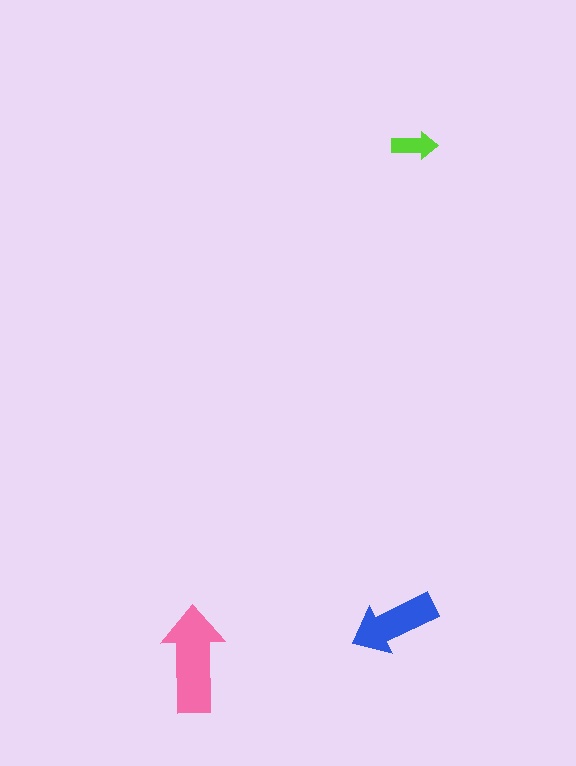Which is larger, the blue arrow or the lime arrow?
The blue one.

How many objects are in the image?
There are 3 objects in the image.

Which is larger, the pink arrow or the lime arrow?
The pink one.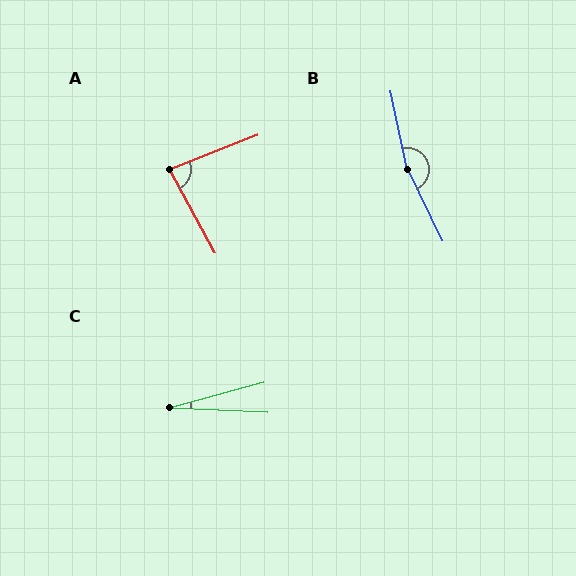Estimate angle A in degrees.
Approximately 82 degrees.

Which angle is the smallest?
C, at approximately 18 degrees.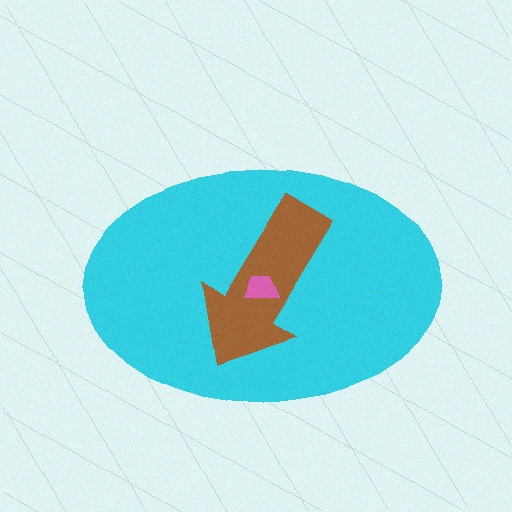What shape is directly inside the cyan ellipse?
The brown arrow.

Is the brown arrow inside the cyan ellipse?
Yes.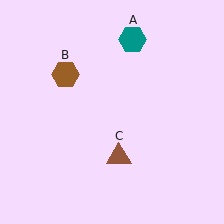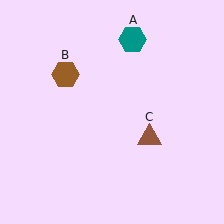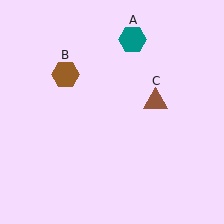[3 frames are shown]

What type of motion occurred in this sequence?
The brown triangle (object C) rotated counterclockwise around the center of the scene.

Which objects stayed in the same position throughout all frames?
Teal hexagon (object A) and brown hexagon (object B) remained stationary.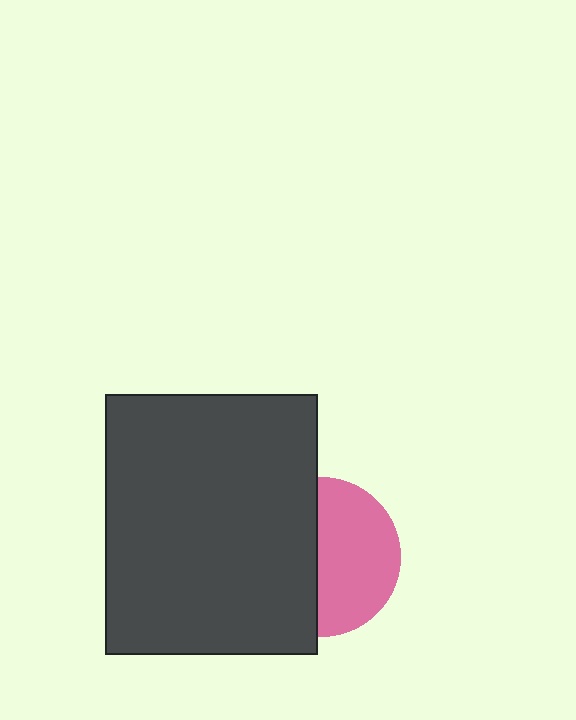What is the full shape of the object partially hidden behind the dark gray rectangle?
The partially hidden object is a pink circle.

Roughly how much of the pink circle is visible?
About half of it is visible (roughly 53%).